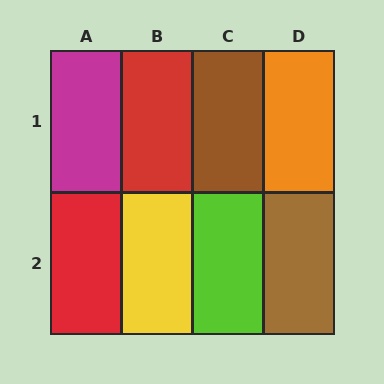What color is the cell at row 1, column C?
Brown.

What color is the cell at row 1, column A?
Magenta.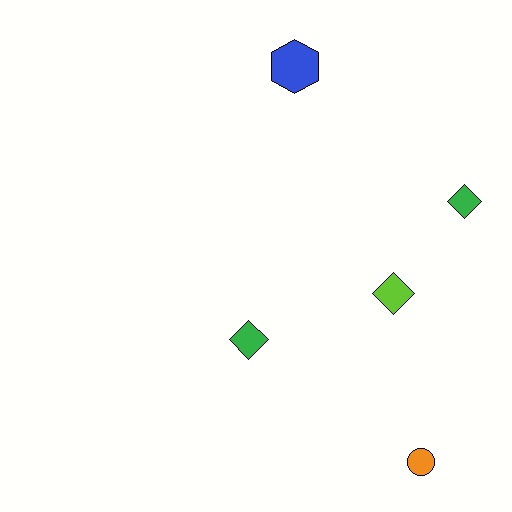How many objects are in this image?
There are 5 objects.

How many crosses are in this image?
There are no crosses.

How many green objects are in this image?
There are 2 green objects.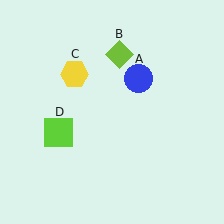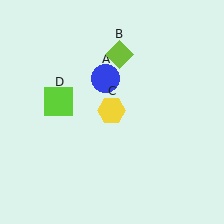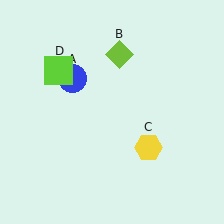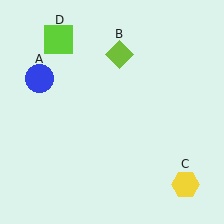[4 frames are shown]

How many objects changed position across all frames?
3 objects changed position: blue circle (object A), yellow hexagon (object C), lime square (object D).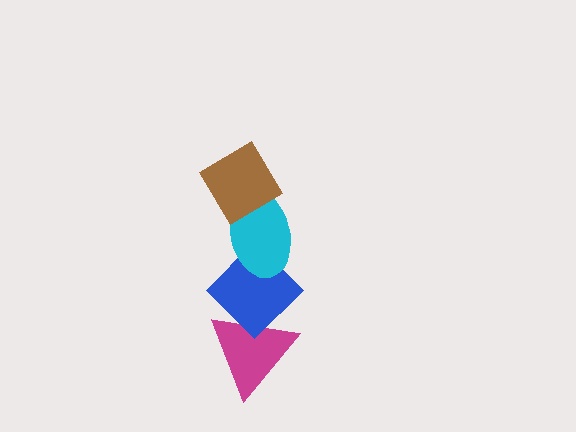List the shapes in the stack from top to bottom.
From top to bottom: the brown diamond, the cyan ellipse, the blue diamond, the magenta triangle.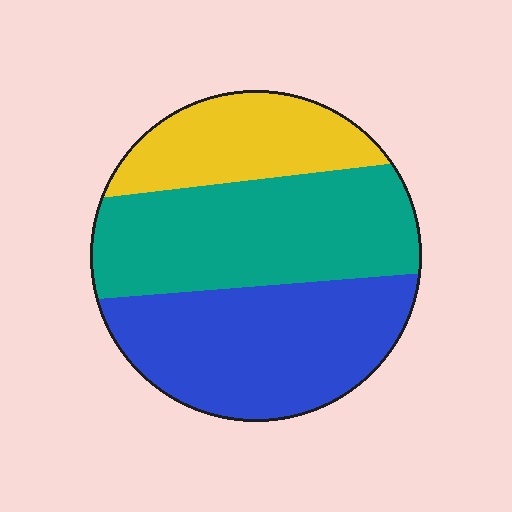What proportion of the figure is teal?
Teal takes up between a quarter and a half of the figure.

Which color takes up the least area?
Yellow, at roughly 20%.